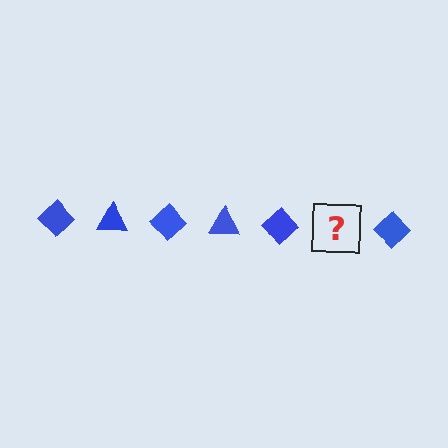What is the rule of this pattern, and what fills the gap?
The rule is that the pattern cycles through diamond, triangle shapes in blue. The gap should be filled with a blue triangle.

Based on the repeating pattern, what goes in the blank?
The blank should be a blue triangle.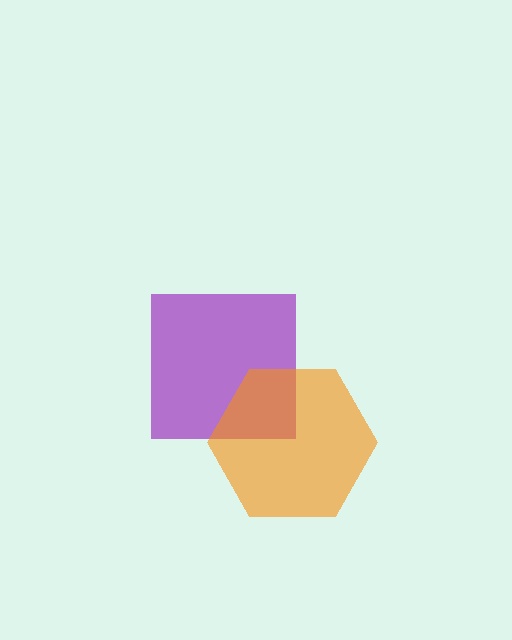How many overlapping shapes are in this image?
There are 2 overlapping shapes in the image.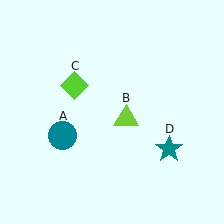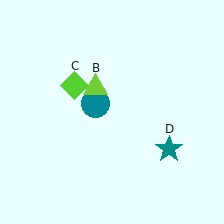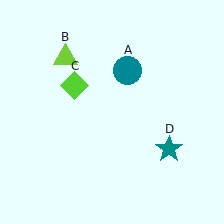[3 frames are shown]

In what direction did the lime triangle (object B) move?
The lime triangle (object B) moved up and to the left.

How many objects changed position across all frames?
2 objects changed position: teal circle (object A), lime triangle (object B).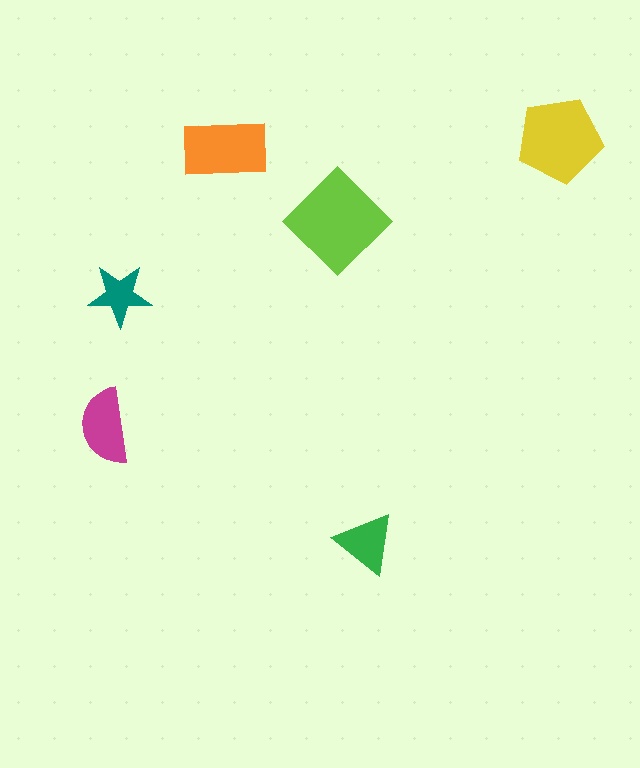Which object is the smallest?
The teal star.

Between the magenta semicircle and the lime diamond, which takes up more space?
The lime diamond.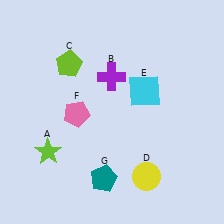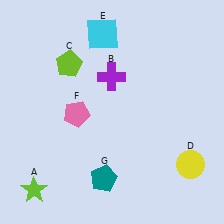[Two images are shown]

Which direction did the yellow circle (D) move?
The yellow circle (D) moved right.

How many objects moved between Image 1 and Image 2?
3 objects moved between the two images.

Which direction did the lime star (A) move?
The lime star (A) moved down.